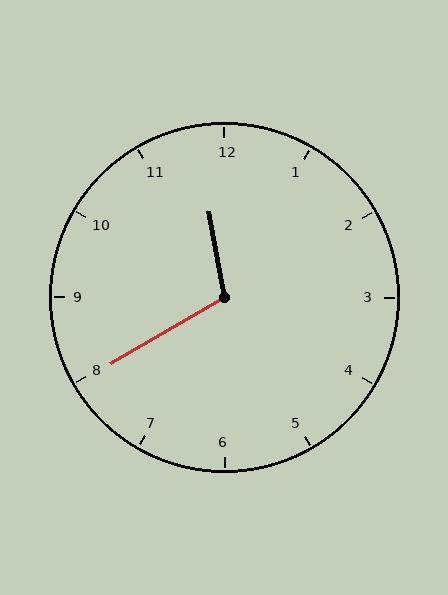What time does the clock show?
11:40.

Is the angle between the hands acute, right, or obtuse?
It is obtuse.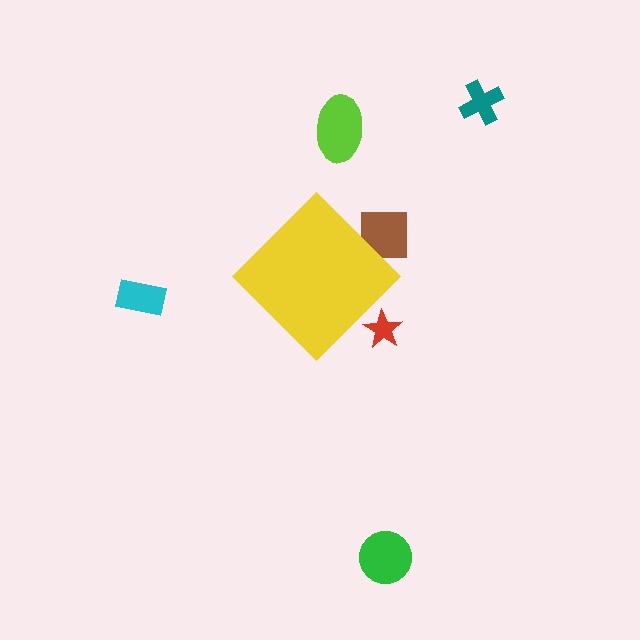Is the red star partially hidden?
Yes, the red star is partially hidden behind the yellow diamond.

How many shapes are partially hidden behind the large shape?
2 shapes are partially hidden.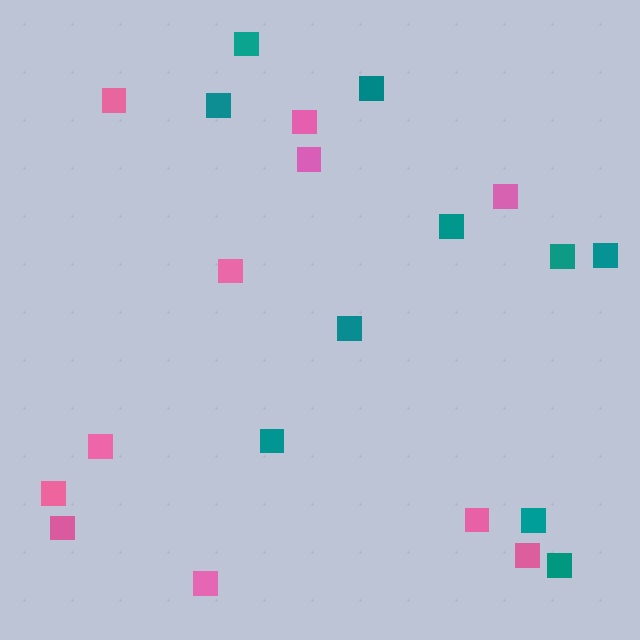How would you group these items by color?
There are 2 groups: one group of pink squares (11) and one group of teal squares (10).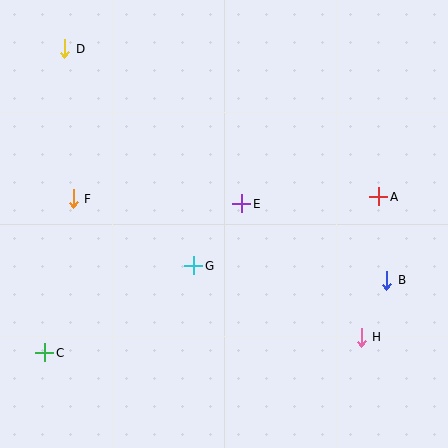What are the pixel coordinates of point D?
Point D is at (65, 49).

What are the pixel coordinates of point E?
Point E is at (242, 204).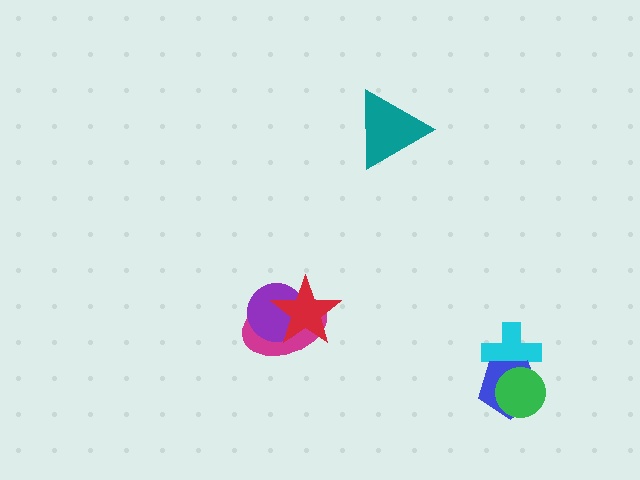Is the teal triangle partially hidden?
No, no other shape covers it.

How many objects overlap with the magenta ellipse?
2 objects overlap with the magenta ellipse.